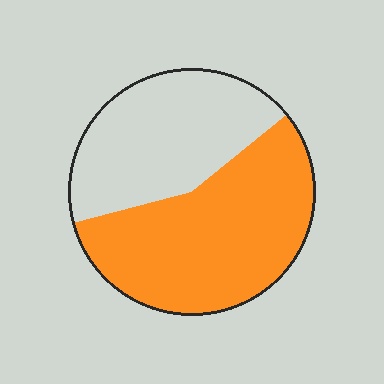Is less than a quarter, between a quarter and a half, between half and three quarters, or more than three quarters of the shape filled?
Between half and three quarters.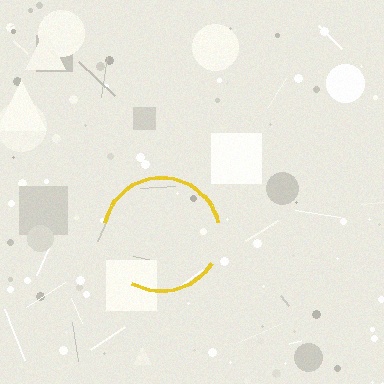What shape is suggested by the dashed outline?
The dashed outline suggests a circle.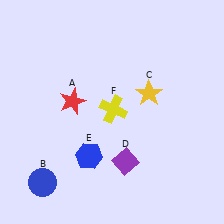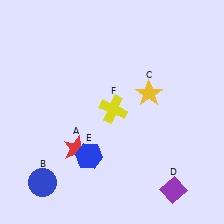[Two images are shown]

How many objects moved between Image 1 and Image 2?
2 objects moved between the two images.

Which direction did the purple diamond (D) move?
The purple diamond (D) moved right.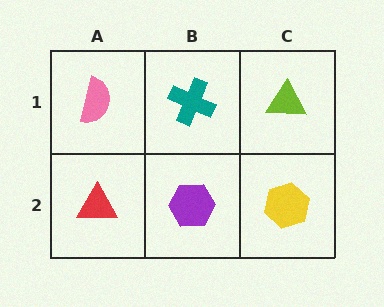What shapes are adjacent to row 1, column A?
A red triangle (row 2, column A), a teal cross (row 1, column B).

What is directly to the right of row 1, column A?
A teal cross.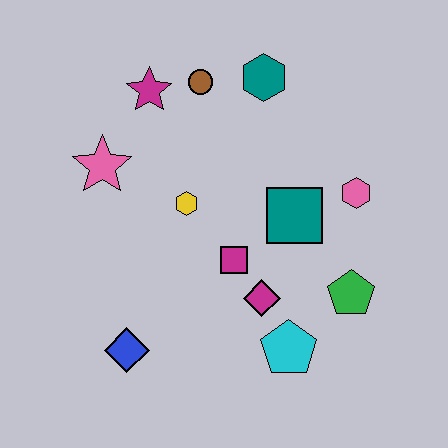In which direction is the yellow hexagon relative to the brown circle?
The yellow hexagon is below the brown circle.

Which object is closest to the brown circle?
The magenta star is closest to the brown circle.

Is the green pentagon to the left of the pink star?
No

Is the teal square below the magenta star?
Yes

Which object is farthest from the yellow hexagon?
The green pentagon is farthest from the yellow hexagon.